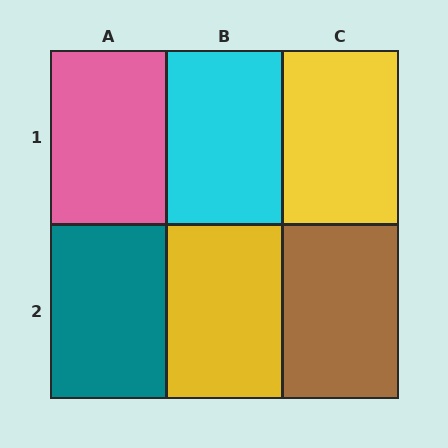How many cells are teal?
1 cell is teal.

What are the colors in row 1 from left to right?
Pink, cyan, yellow.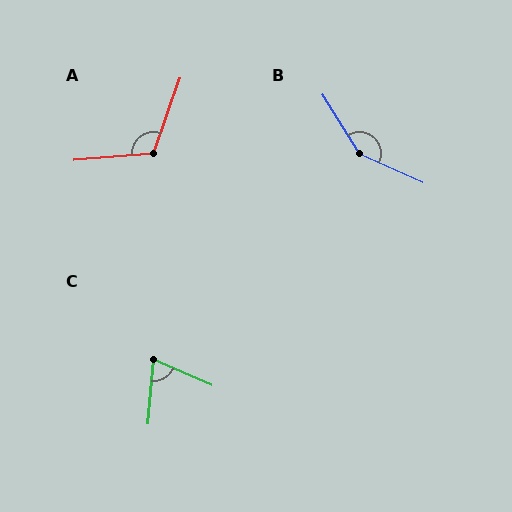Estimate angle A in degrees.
Approximately 114 degrees.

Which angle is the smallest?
C, at approximately 71 degrees.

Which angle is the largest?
B, at approximately 146 degrees.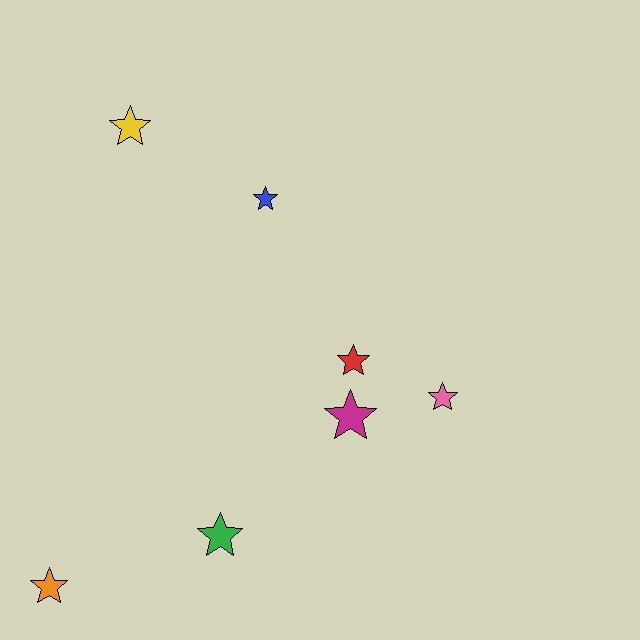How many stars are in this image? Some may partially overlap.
There are 7 stars.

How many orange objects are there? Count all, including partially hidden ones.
There is 1 orange object.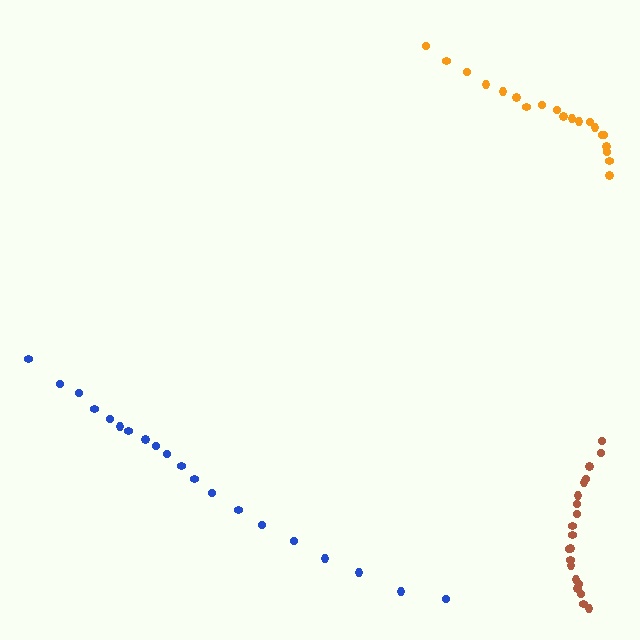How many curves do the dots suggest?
There are 3 distinct paths.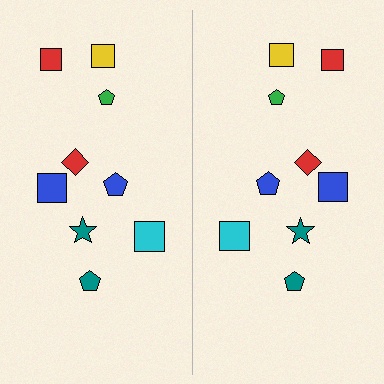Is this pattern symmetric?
Yes, this pattern has bilateral (reflection) symmetry.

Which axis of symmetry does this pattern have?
The pattern has a vertical axis of symmetry running through the center of the image.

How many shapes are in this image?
There are 18 shapes in this image.